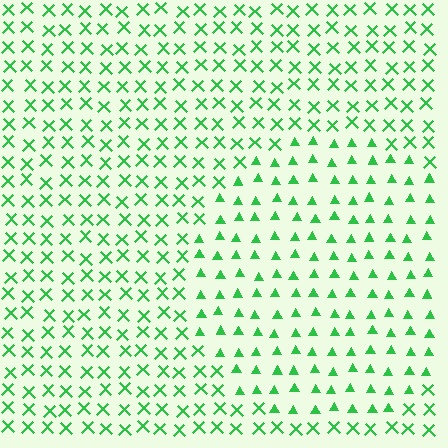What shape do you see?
I see a circle.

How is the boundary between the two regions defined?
The boundary is defined by a change in element shape: triangles inside vs. X marks outside. All elements share the same color and spacing.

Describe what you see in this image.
The image is filled with small green elements arranged in a uniform grid. A circle-shaped region contains triangles, while the surrounding area contains X marks. The boundary is defined purely by the change in element shape.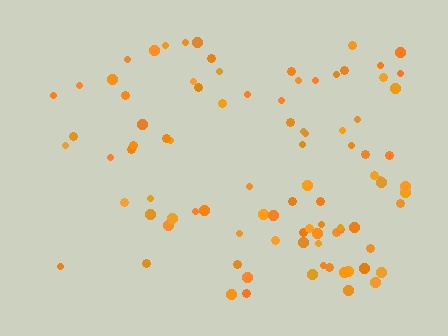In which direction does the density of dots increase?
From left to right, with the right side densest.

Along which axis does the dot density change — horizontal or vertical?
Horizontal.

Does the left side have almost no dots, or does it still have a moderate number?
Still a moderate number, just noticeably fewer than the right.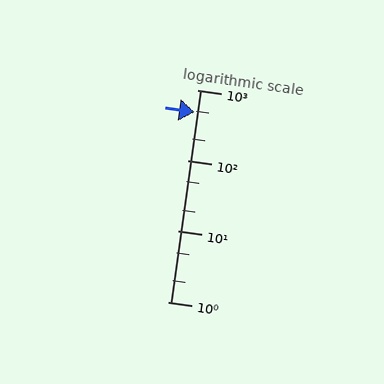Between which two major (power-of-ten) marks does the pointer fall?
The pointer is between 100 and 1000.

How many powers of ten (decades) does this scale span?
The scale spans 3 decades, from 1 to 1000.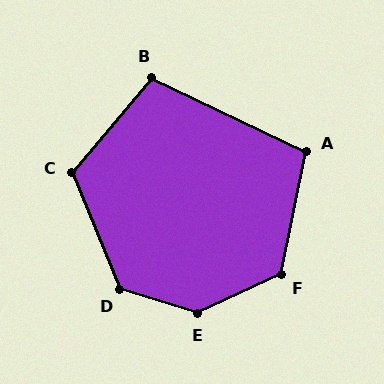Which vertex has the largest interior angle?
E, at approximately 138 degrees.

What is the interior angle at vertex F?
Approximately 127 degrees (obtuse).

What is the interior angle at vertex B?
Approximately 104 degrees (obtuse).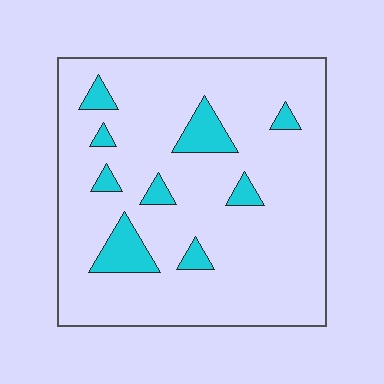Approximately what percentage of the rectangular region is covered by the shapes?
Approximately 10%.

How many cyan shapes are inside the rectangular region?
9.